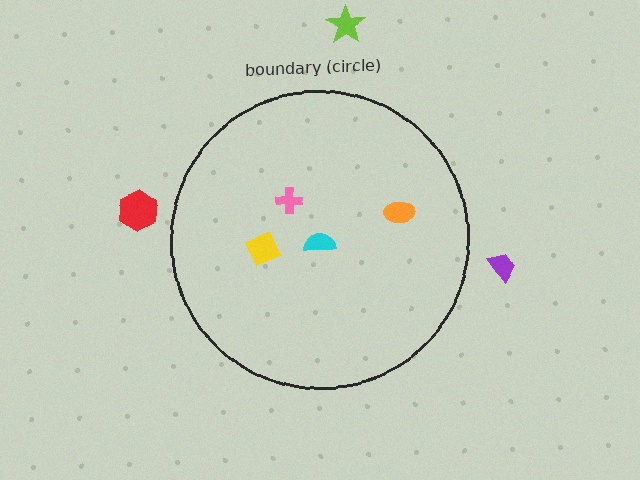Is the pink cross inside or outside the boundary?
Inside.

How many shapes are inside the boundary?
4 inside, 3 outside.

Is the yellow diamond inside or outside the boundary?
Inside.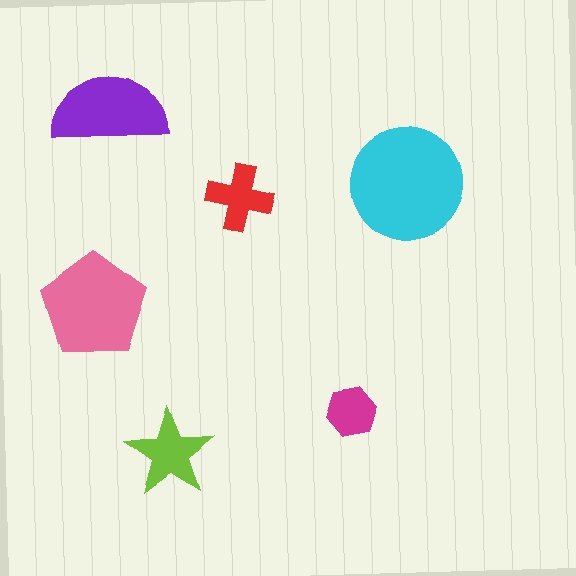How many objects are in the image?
There are 6 objects in the image.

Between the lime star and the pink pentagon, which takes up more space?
The pink pentagon.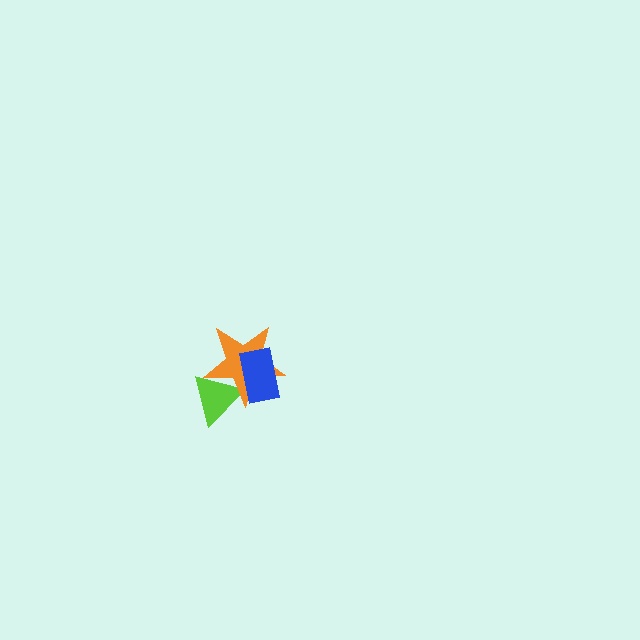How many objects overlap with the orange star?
2 objects overlap with the orange star.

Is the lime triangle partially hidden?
Yes, it is partially covered by another shape.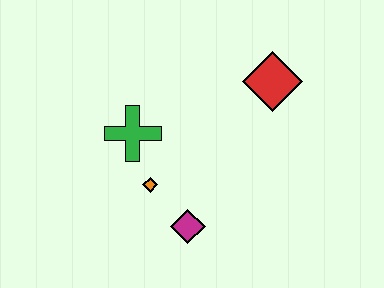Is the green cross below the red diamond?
Yes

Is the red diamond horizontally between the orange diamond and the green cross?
No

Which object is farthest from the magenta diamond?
The red diamond is farthest from the magenta diamond.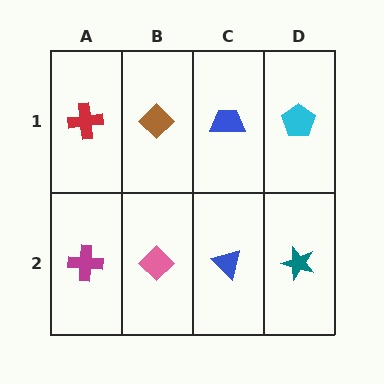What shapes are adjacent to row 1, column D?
A teal star (row 2, column D), a blue trapezoid (row 1, column C).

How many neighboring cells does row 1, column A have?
2.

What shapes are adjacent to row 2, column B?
A brown diamond (row 1, column B), a magenta cross (row 2, column A), a blue triangle (row 2, column C).